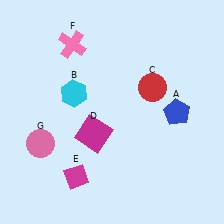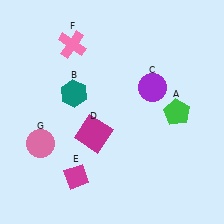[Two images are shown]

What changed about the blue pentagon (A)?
In Image 1, A is blue. In Image 2, it changed to green.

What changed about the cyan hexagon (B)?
In Image 1, B is cyan. In Image 2, it changed to teal.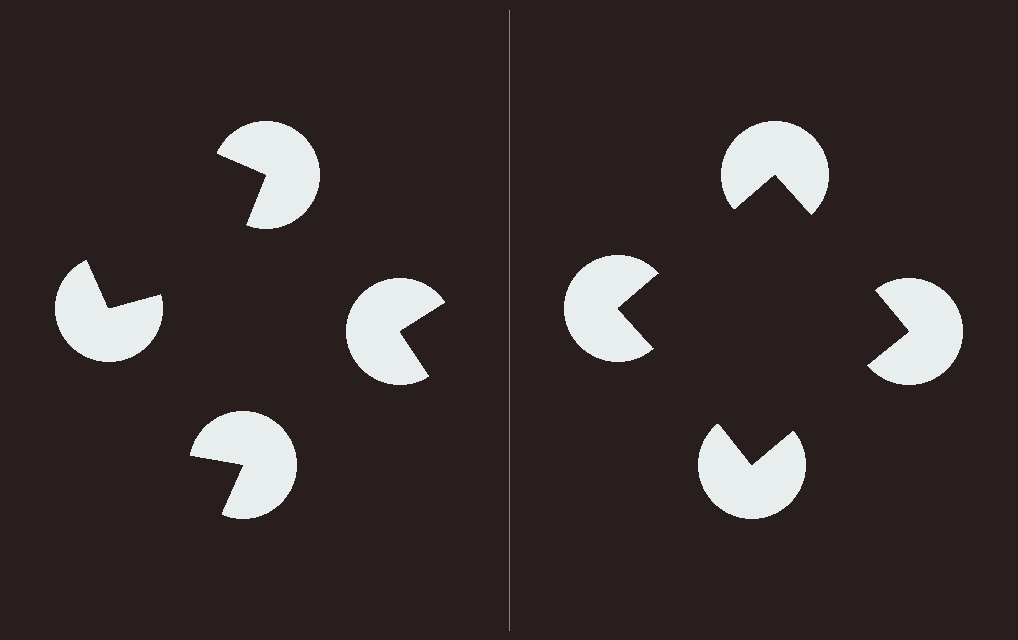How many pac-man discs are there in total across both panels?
8 — 4 on each side.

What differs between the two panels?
The pac-man discs are positioned identically on both sides; only the wedge orientations differ. On the right they align to a square; on the left they are misaligned.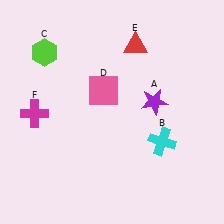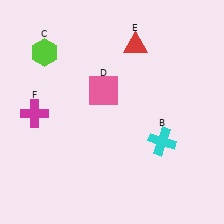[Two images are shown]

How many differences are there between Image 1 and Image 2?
There is 1 difference between the two images.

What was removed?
The purple star (A) was removed in Image 2.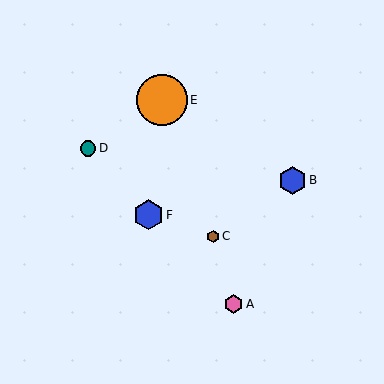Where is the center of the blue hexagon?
The center of the blue hexagon is at (292, 180).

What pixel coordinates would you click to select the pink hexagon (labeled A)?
Click at (233, 304) to select the pink hexagon A.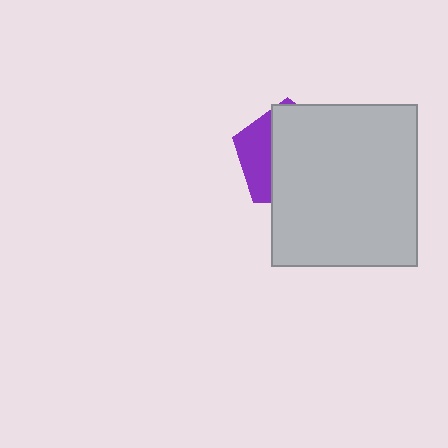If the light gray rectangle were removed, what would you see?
You would see the complete purple pentagon.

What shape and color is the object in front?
The object in front is a light gray rectangle.